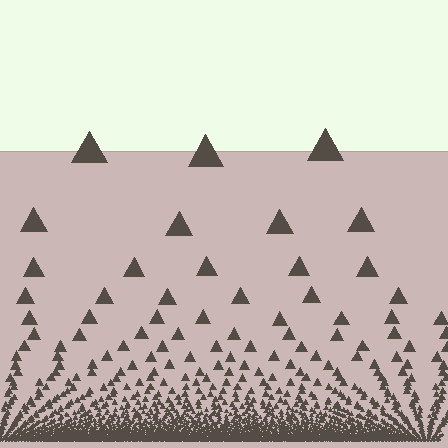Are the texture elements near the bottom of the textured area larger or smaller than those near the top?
Smaller. The gradient is inverted — elements near the bottom are smaller and denser.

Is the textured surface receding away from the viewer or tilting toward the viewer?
The surface appears to tilt toward the viewer. Texture elements get larger and sparser toward the top.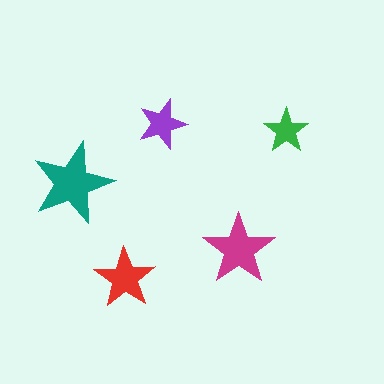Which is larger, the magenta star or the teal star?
The teal one.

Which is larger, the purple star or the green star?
The purple one.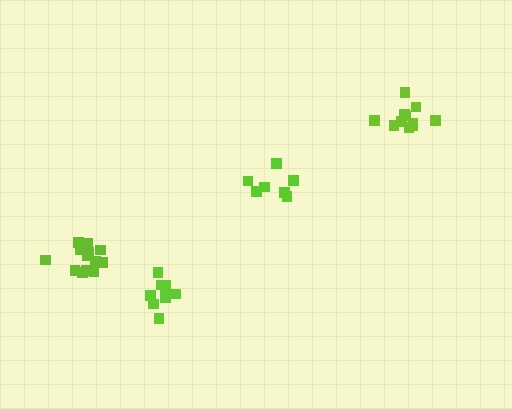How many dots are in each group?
Group 1: 13 dots, Group 2: 11 dots, Group 3: 7 dots, Group 4: 9 dots (40 total).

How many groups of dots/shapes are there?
There are 4 groups.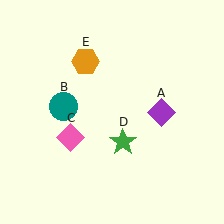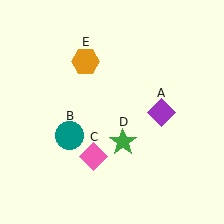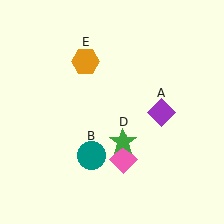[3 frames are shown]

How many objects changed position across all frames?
2 objects changed position: teal circle (object B), pink diamond (object C).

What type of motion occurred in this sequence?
The teal circle (object B), pink diamond (object C) rotated counterclockwise around the center of the scene.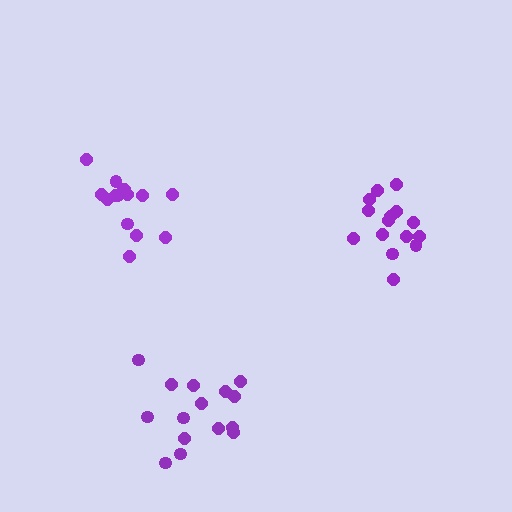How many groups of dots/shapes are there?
There are 3 groups.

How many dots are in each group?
Group 1: 15 dots, Group 2: 15 dots, Group 3: 15 dots (45 total).